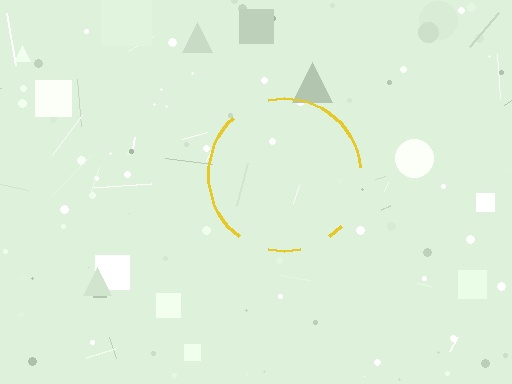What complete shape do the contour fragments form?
The contour fragments form a circle.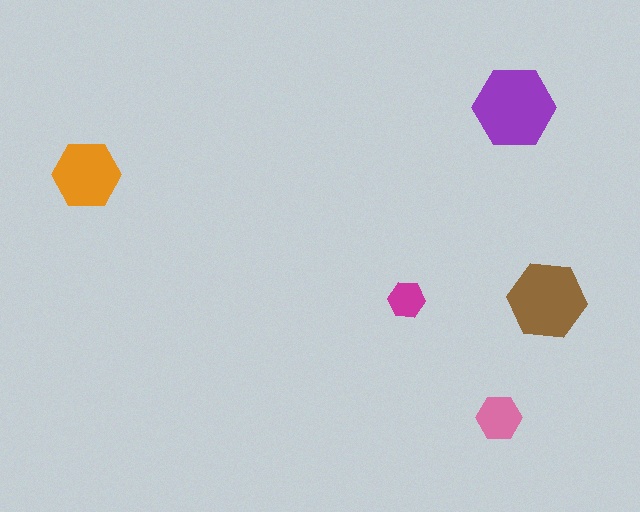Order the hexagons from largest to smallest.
the purple one, the brown one, the orange one, the pink one, the magenta one.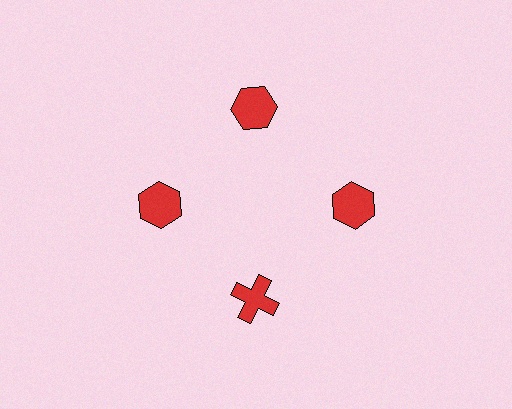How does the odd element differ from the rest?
It has a different shape: cross instead of hexagon.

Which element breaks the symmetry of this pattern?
The red cross at roughly the 6 o'clock position breaks the symmetry. All other shapes are red hexagons.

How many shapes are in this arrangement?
There are 4 shapes arranged in a ring pattern.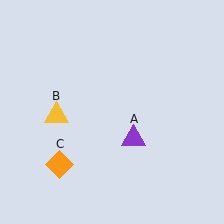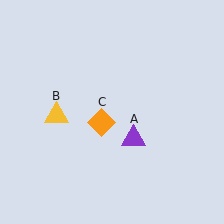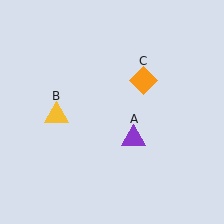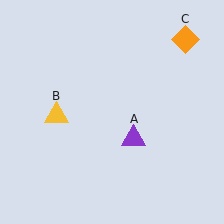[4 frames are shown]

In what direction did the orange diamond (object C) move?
The orange diamond (object C) moved up and to the right.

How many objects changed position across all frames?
1 object changed position: orange diamond (object C).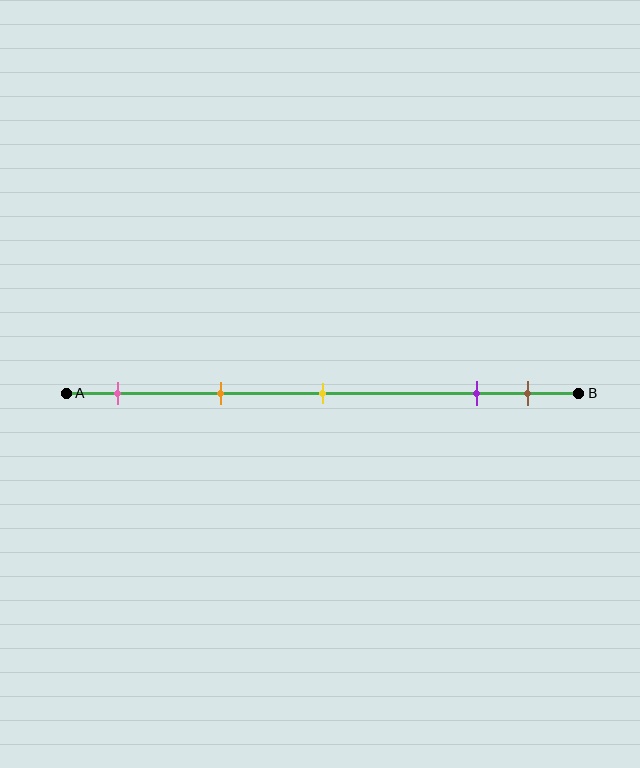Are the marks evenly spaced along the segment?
No, the marks are not evenly spaced.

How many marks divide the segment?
There are 5 marks dividing the segment.